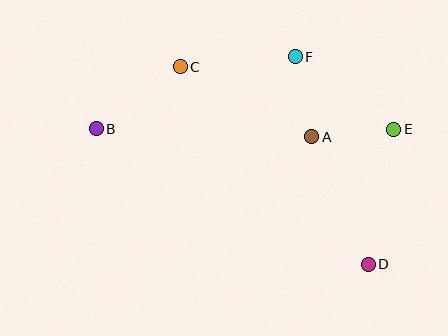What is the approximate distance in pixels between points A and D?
The distance between A and D is approximately 139 pixels.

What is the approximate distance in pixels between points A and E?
The distance between A and E is approximately 82 pixels.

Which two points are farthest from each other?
Points B and D are farthest from each other.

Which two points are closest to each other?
Points A and F are closest to each other.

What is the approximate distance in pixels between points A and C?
The distance between A and C is approximately 149 pixels.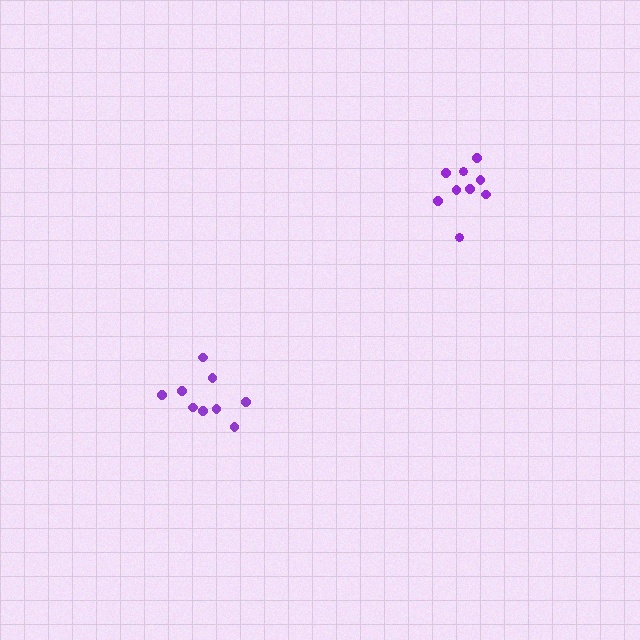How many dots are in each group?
Group 1: 9 dots, Group 2: 9 dots (18 total).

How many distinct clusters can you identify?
There are 2 distinct clusters.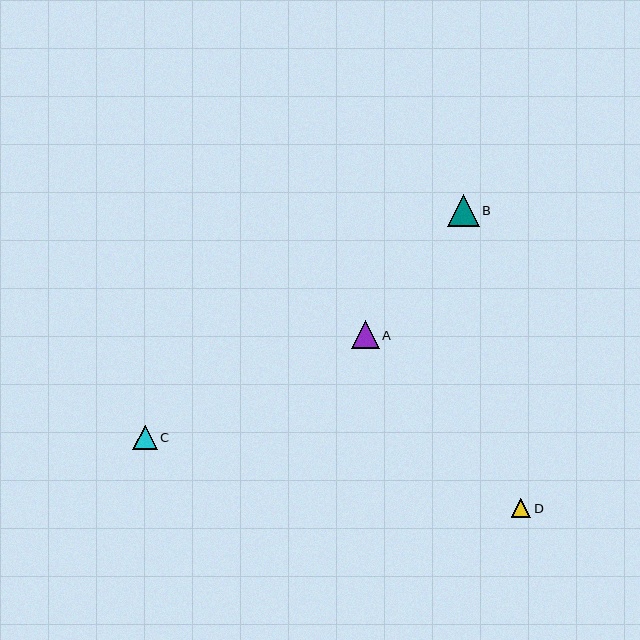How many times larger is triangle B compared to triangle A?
Triangle B is approximately 1.1 times the size of triangle A.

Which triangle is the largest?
Triangle B is the largest with a size of approximately 31 pixels.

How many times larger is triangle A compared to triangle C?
Triangle A is approximately 1.1 times the size of triangle C.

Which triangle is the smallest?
Triangle D is the smallest with a size of approximately 19 pixels.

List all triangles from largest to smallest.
From largest to smallest: B, A, C, D.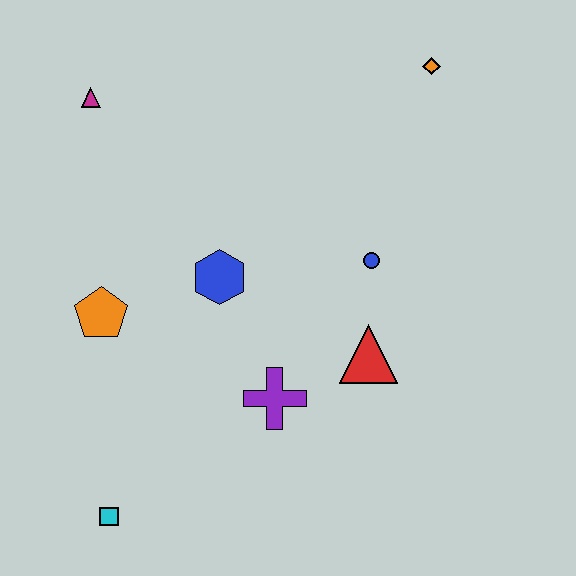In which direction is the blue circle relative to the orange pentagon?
The blue circle is to the right of the orange pentagon.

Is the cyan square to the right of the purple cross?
No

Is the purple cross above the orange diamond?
No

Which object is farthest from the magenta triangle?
The cyan square is farthest from the magenta triangle.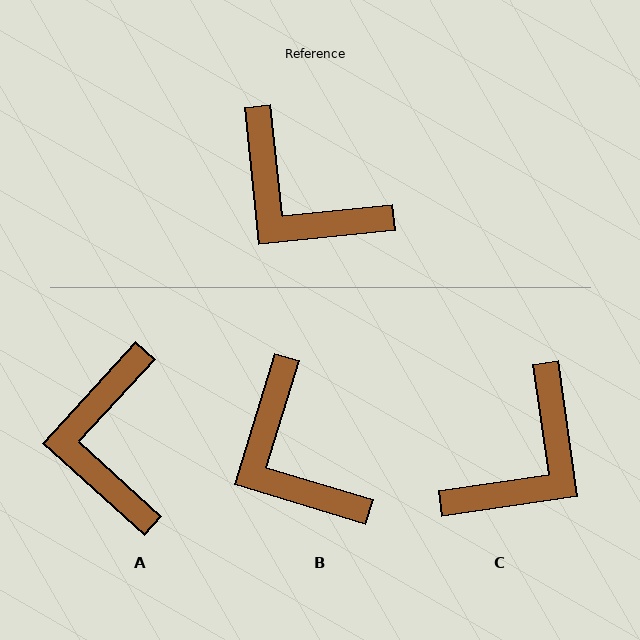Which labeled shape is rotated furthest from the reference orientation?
C, about 92 degrees away.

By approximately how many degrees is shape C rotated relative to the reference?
Approximately 92 degrees counter-clockwise.